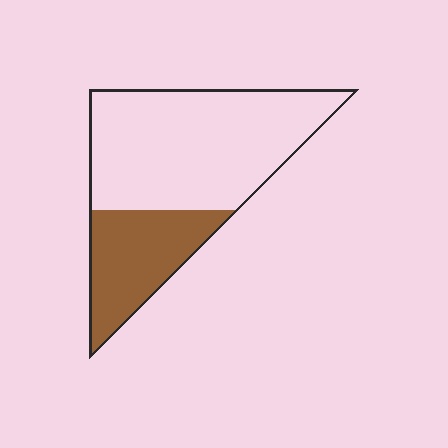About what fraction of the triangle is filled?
About one third (1/3).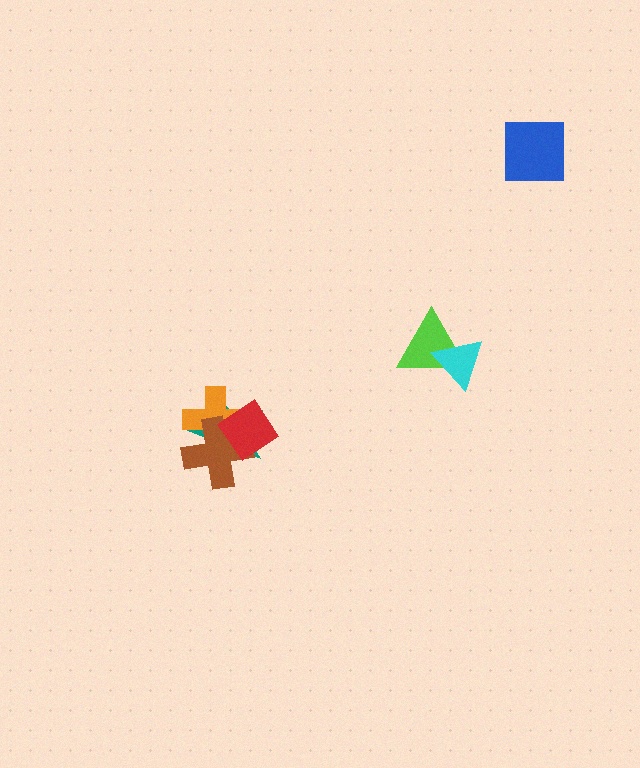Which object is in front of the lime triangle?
The cyan triangle is in front of the lime triangle.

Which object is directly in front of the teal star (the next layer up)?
The orange cross is directly in front of the teal star.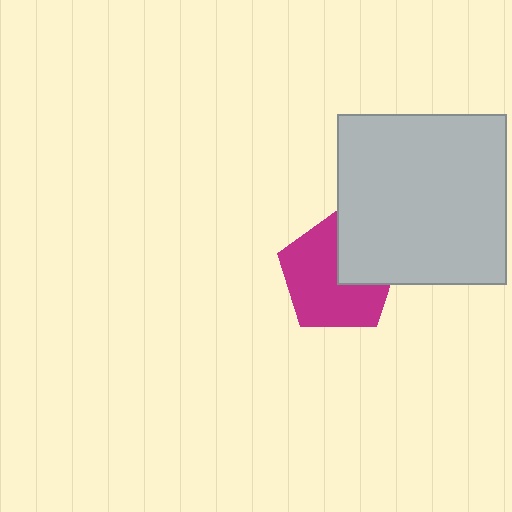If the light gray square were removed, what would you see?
You would see the complete magenta pentagon.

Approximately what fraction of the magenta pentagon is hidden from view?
Roughly 32% of the magenta pentagon is hidden behind the light gray square.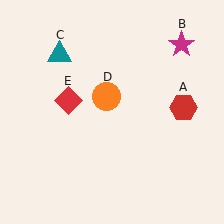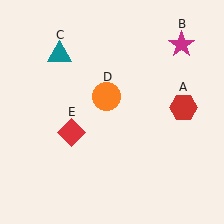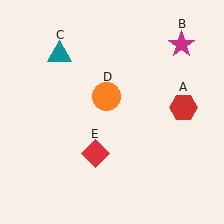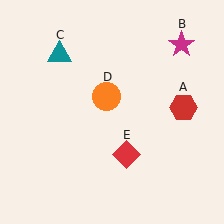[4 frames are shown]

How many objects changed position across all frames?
1 object changed position: red diamond (object E).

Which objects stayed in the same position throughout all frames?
Red hexagon (object A) and magenta star (object B) and teal triangle (object C) and orange circle (object D) remained stationary.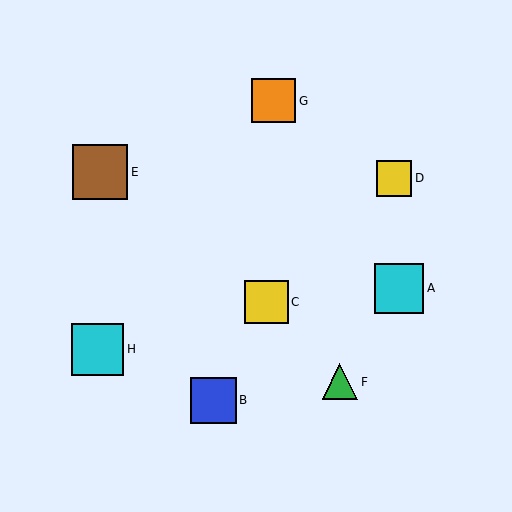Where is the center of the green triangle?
The center of the green triangle is at (340, 382).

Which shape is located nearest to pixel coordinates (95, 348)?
The cyan square (labeled H) at (98, 349) is nearest to that location.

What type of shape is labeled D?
Shape D is a yellow square.